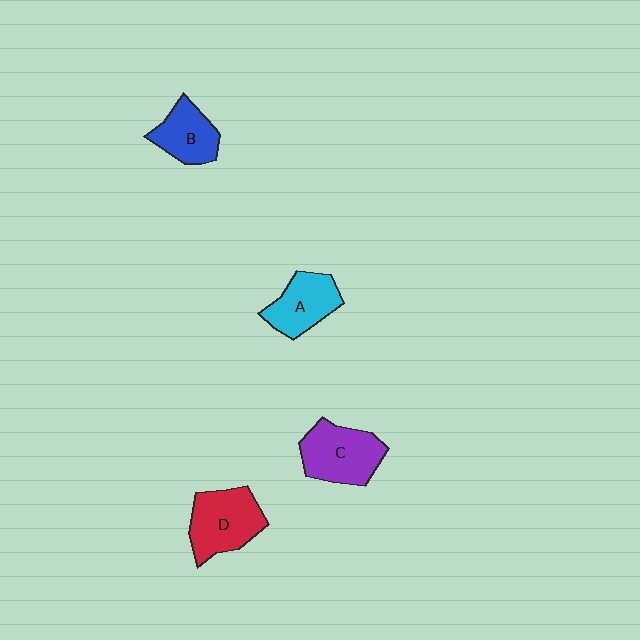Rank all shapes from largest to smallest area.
From largest to smallest: D (red), C (purple), A (cyan), B (blue).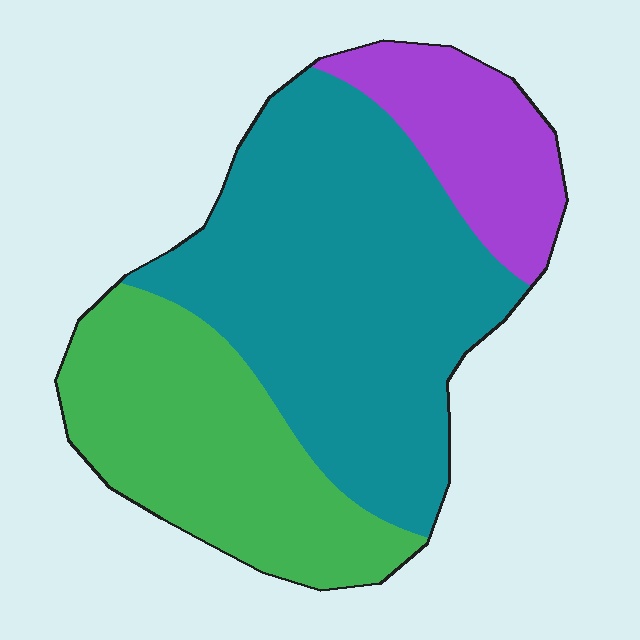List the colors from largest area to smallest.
From largest to smallest: teal, green, purple.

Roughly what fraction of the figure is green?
Green takes up about one third (1/3) of the figure.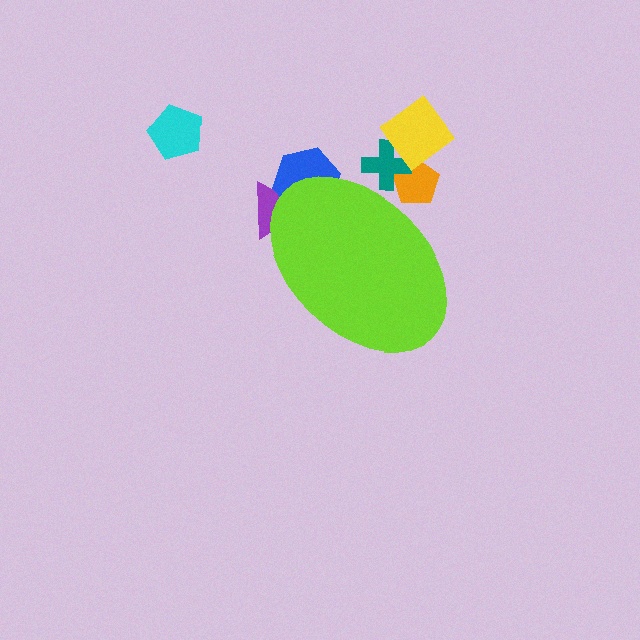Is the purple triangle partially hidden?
Yes, the purple triangle is partially hidden behind the lime ellipse.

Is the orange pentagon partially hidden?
Yes, the orange pentagon is partially hidden behind the lime ellipse.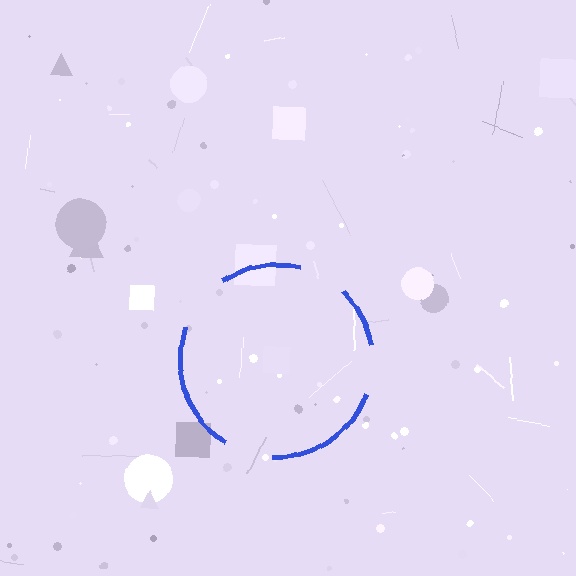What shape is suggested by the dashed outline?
The dashed outline suggests a circle.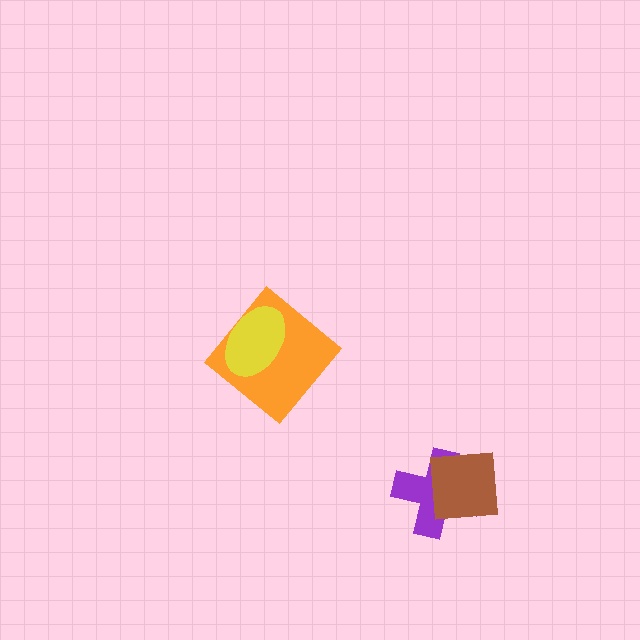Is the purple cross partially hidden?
Yes, it is partially covered by another shape.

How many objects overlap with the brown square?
1 object overlaps with the brown square.